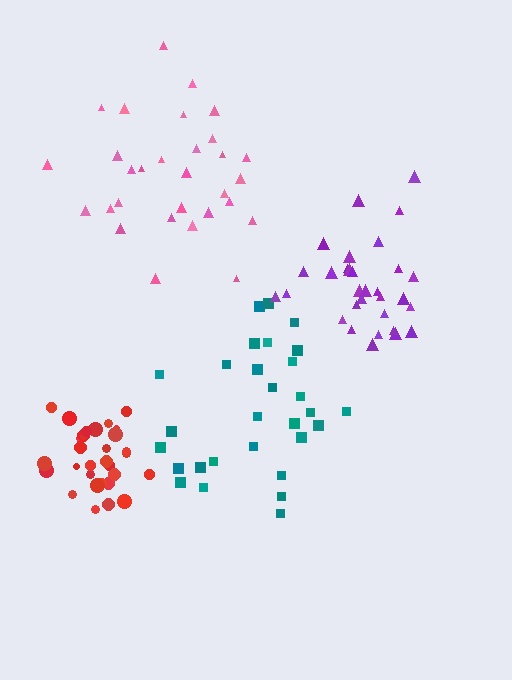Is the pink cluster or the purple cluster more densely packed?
Purple.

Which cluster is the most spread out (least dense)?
Pink.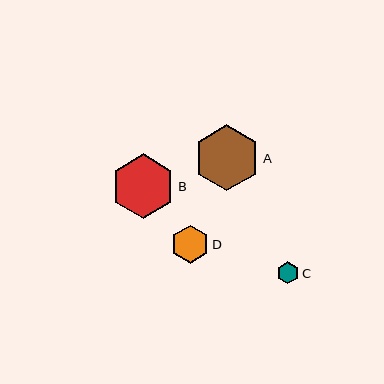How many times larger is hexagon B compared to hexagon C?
Hexagon B is approximately 2.9 times the size of hexagon C.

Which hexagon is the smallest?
Hexagon C is the smallest with a size of approximately 22 pixels.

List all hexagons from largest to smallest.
From largest to smallest: A, B, D, C.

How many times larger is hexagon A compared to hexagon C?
Hexagon A is approximately 3.0 times the size of hexagon C.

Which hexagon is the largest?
Hexagon A is the largest with a size of approximately 66 pixels.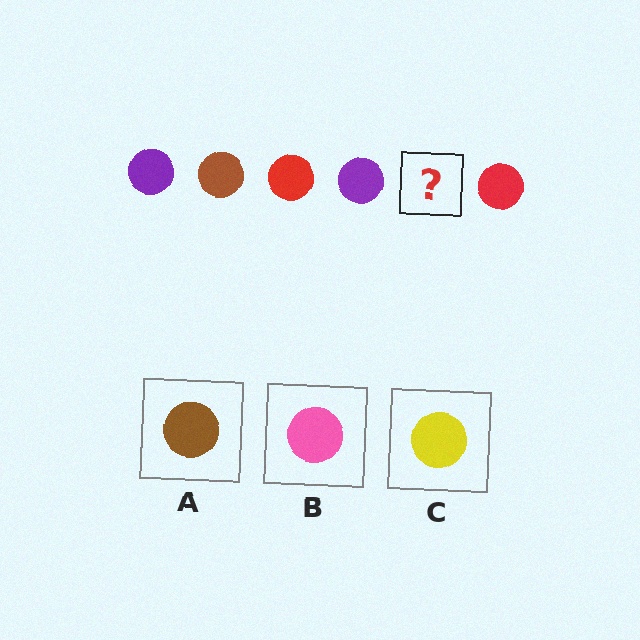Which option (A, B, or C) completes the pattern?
A.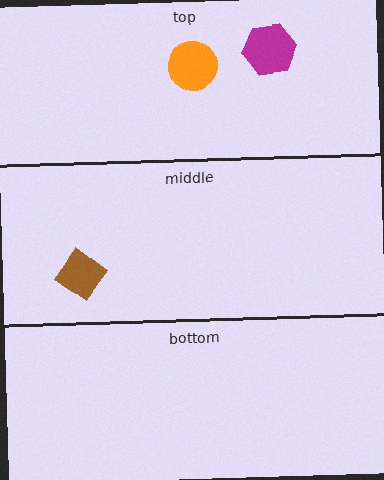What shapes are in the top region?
The orange circle, the magenta hexagon.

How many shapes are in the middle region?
1.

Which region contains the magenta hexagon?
The top region.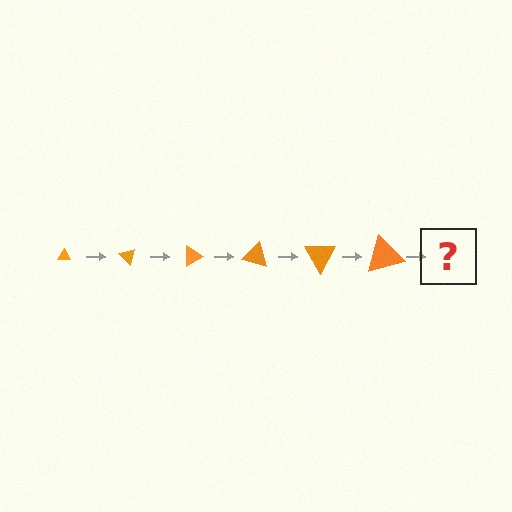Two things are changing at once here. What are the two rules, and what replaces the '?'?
The two rules are that the triangle grows larger each step and it rotates 45 degrees each step. The '?' should be a triangle, larger than the previous one and rotated 270 degrees from the start.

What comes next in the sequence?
The next element should be a triangle, larger than the previous one and rotated 270 degrees from the start.